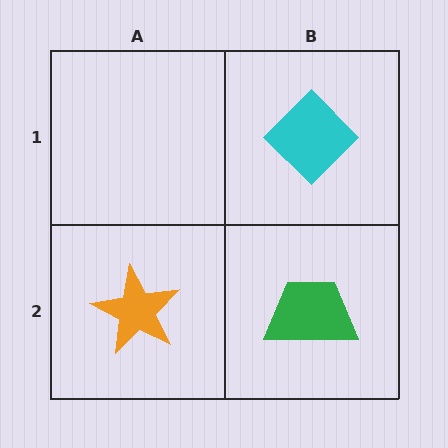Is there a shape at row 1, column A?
No, that cell is empty.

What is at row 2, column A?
An orange star.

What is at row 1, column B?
A cyan diamond.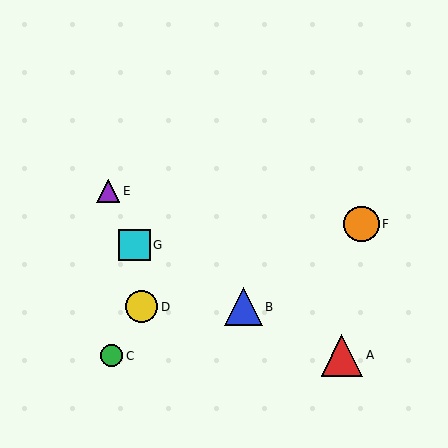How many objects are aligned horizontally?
2 objects (B, D) are aligned horizontally.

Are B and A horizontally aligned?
No, B is at y≈307 and A is at y≈355.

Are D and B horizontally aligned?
Yes, both are at y≈307.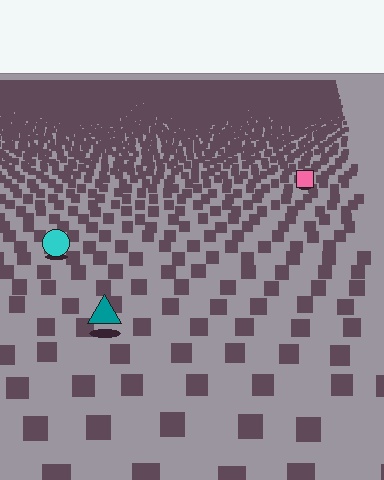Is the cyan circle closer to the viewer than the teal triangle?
No. The teal triangle is closer — you can tell from the texture gradient: the ground texture is coarser near it.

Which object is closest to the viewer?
The teal triangle is closest. The texture marks near it are larger and more spread out.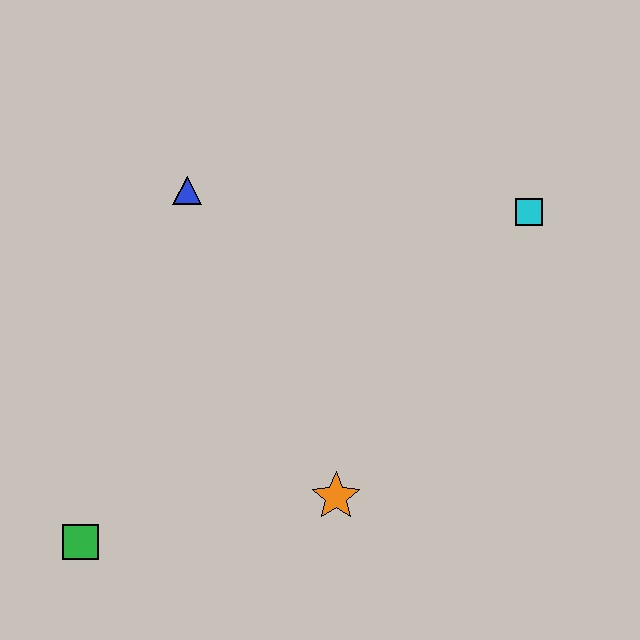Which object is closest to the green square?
The orange star is closest to the green square.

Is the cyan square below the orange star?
No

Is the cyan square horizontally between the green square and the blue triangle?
No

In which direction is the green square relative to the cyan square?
The green square is to the left of the cyan square.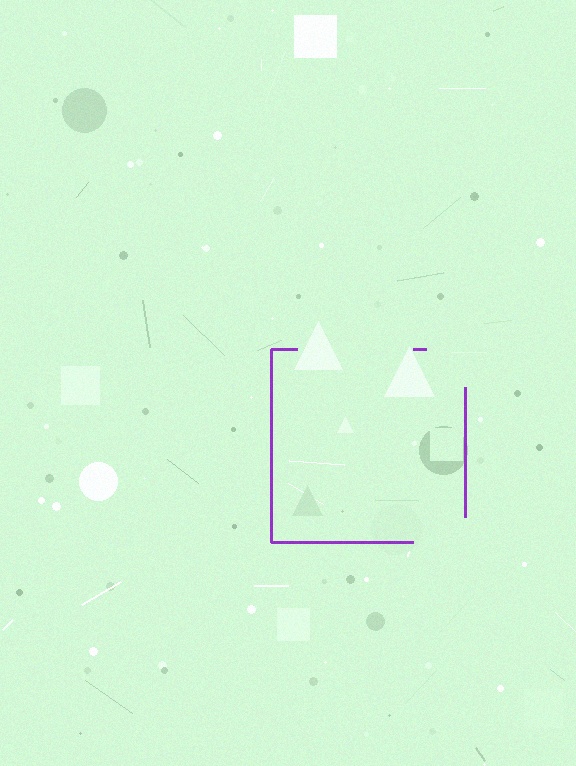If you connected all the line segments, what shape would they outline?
They would outline a square.